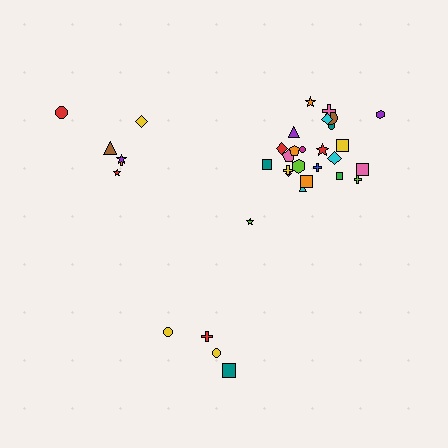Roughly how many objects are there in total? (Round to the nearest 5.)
Roughly 35 objects in total.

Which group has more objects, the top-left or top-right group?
The top-right group.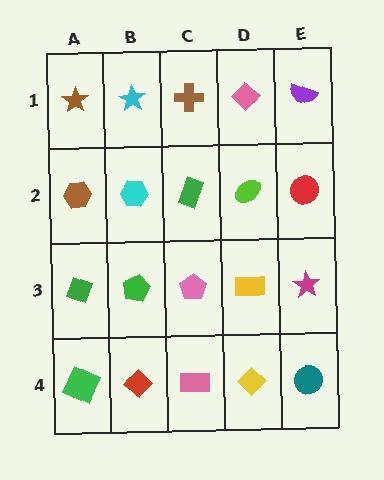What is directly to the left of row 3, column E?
A yellow rectangle.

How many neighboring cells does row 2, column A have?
3.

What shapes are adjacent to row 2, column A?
A brown star (row 1, column A), a green diamond (row 3, column A), a cyan hexagon (row 2, column B).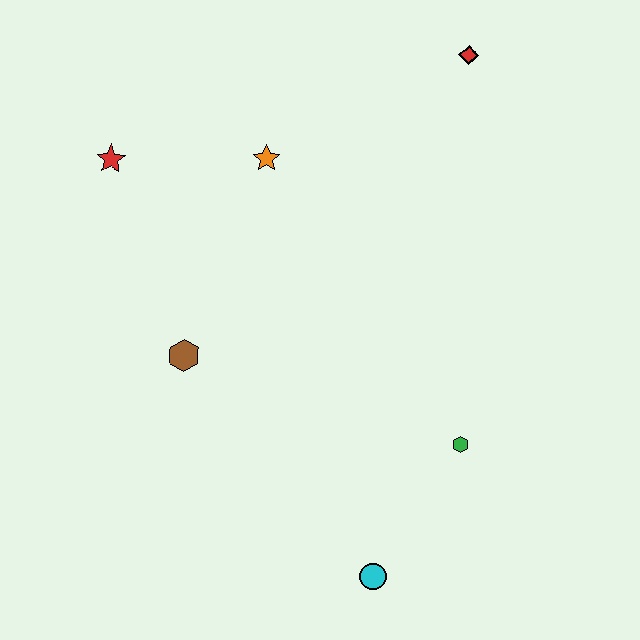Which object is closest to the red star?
The orange star is closest to the red star.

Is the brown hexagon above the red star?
No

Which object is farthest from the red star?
The cyan circle is farthest from the red star.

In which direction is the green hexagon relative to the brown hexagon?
The green hexagon is to the right of the brown hexagon.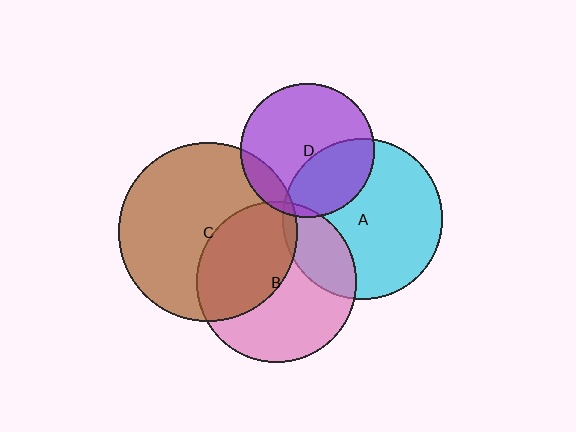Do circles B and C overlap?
Yes.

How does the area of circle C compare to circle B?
Approximately 1.2 times.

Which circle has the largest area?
Circle C (brown).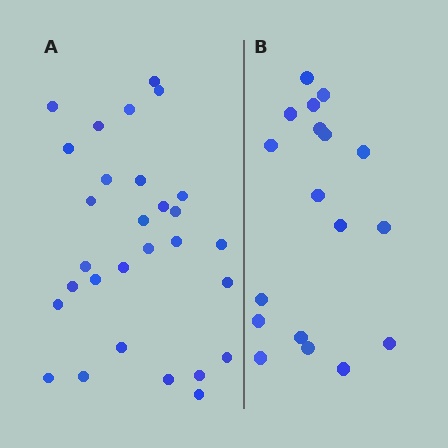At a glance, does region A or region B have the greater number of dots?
Region A (the left region) has more dots.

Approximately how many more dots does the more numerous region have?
Region A has roughly 12 or so more dots than region B.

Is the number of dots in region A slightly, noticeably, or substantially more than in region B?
Region A has substantially more. The ratio is roughly 1.6 to 1.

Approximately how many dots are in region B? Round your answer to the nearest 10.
About 20 dots. (The exact count is 18, which rounds to 20.)